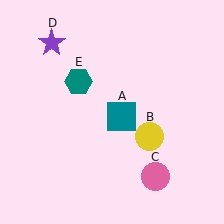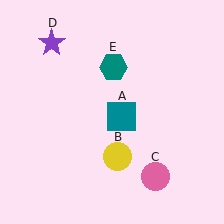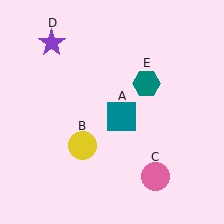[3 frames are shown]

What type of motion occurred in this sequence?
The yellow circle (object B), teal hexagon (object E) rotated clockwise around the center of the scene.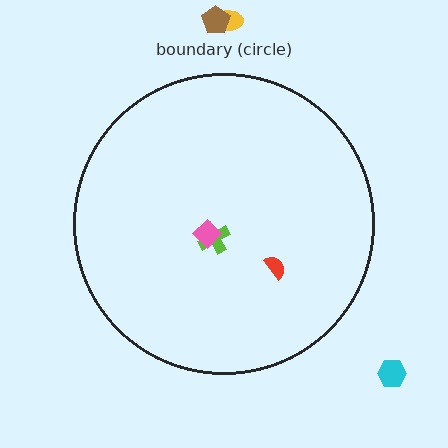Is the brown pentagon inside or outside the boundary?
Outside.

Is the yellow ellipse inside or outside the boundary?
Outside.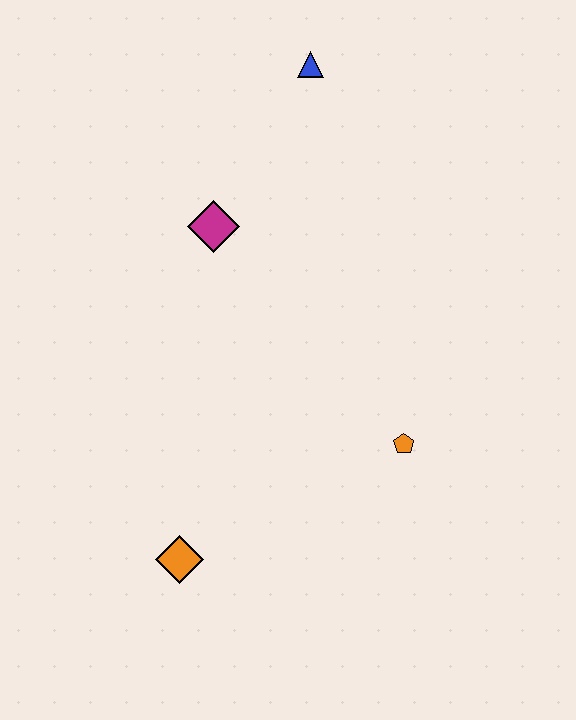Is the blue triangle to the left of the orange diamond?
No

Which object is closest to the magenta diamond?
The blue triangle is closest to the magenta diamond.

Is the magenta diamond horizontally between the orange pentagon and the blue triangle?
No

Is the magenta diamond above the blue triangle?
No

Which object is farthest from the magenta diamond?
The orange diamond is farthest from the magenta diamond.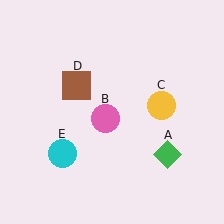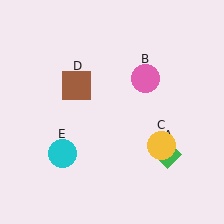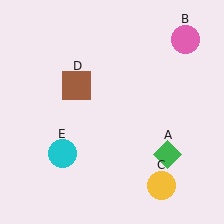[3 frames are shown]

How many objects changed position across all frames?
2 objects changed position: pink circle (object B), yellow circle (object C).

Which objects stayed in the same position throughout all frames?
Green diamond (object A) and brown square (object D) and cyan circle (object E) remained stationary.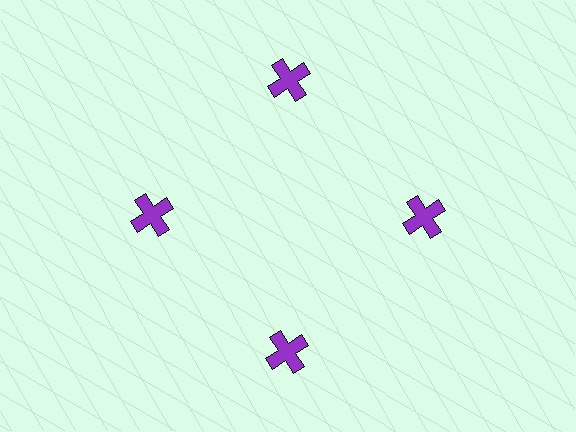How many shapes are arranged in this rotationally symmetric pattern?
There are 4 shapes, arranged in 4 groups of 1.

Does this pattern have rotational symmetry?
Yes, this pattern has 4-fold rotational symmetry. It looks the same after rotating 90 degrees around the center.